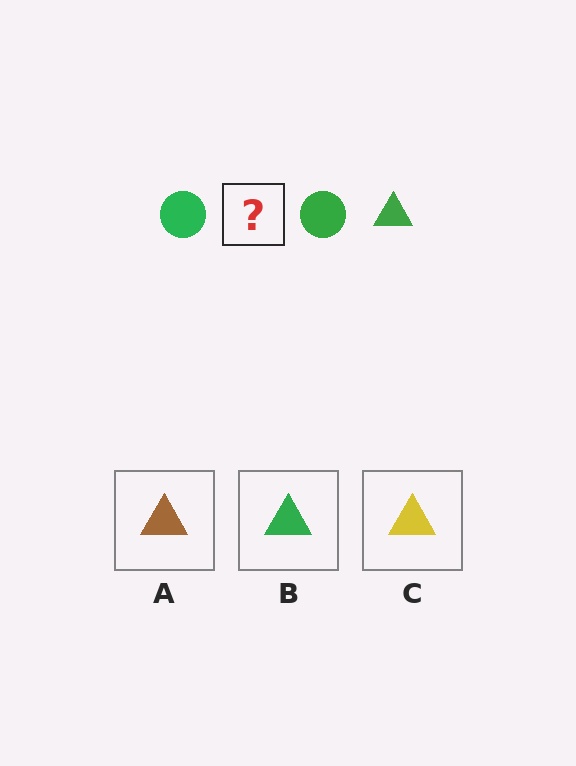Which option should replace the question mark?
Option B.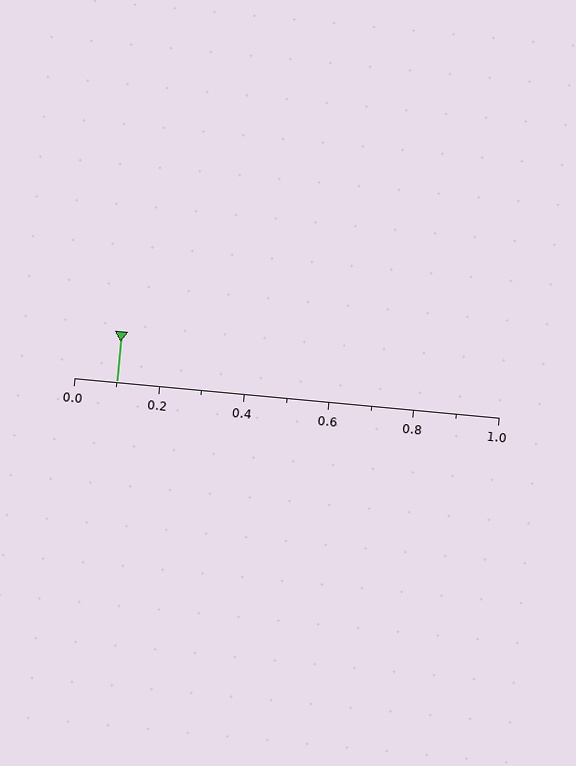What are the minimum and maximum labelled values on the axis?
The axis runs from 0.0 to 1.0.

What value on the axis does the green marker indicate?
The marker indicates approximately 0.1.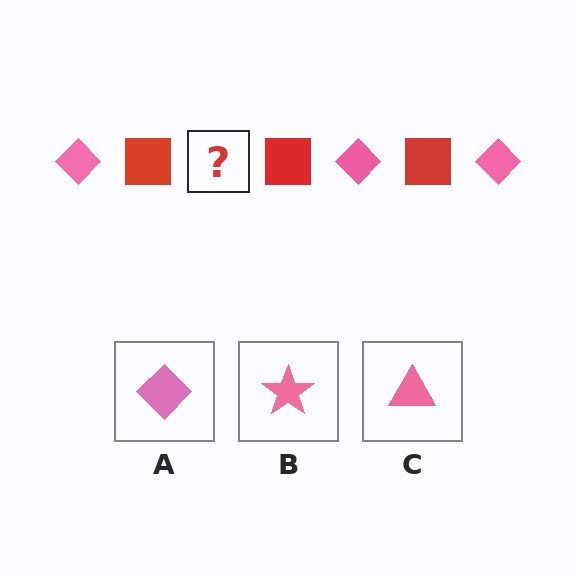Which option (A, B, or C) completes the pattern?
A.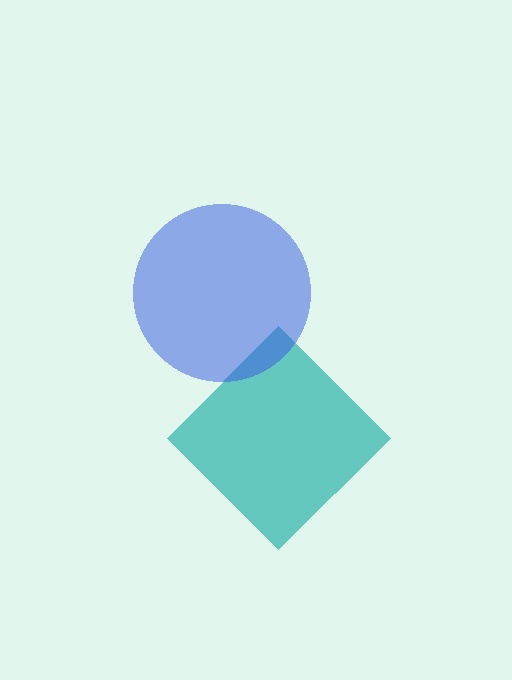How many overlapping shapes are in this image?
There are 2 overlapping shapes in the image.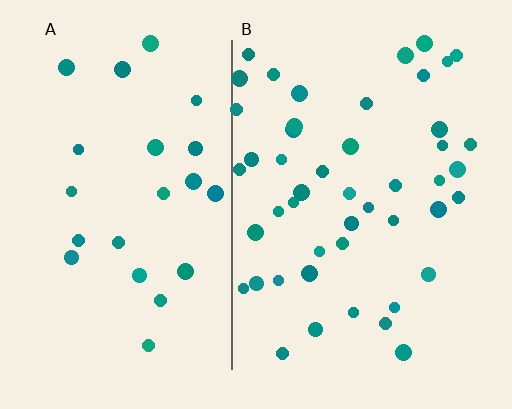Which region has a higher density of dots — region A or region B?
B (the right).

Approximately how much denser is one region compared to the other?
Approximately 2.1× — region B over region A.